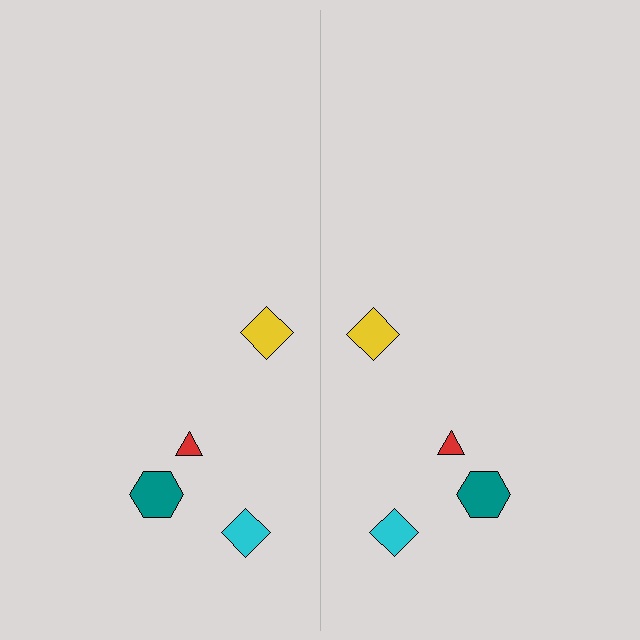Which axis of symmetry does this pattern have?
The pattern has a vertical axis of symmetry running through the center of the image.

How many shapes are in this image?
There are 8 shapes in this image.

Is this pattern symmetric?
Yes, this pattern has bilateral (reflection) symmetry.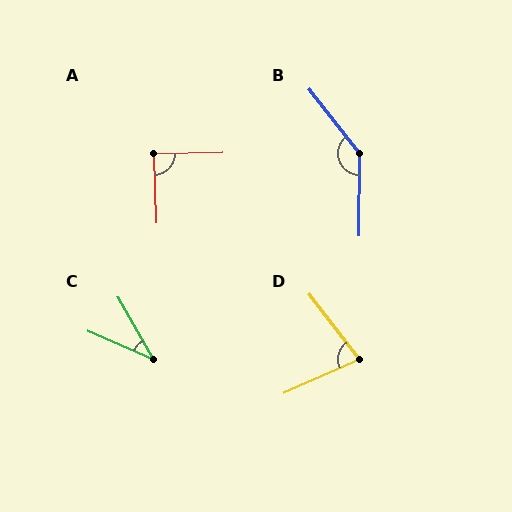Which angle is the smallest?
C, at approximately 37 degrees.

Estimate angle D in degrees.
Approximately 76 degrees.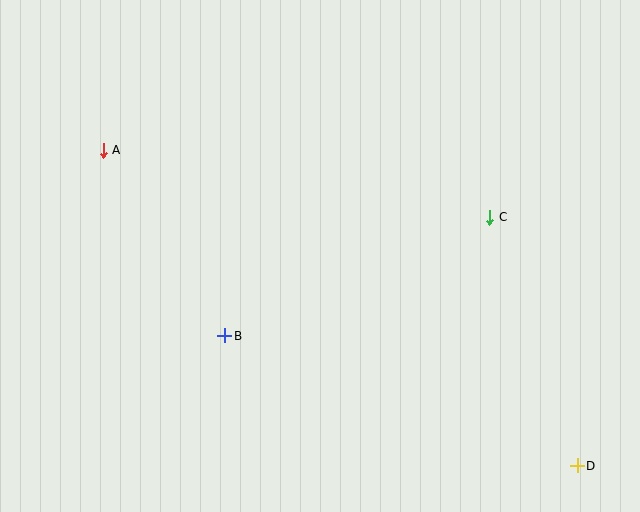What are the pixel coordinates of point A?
Point A is at (103, 151).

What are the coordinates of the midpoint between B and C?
The midpoint between B and C is at (357, 276).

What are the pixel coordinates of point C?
Point C is at (490, 217).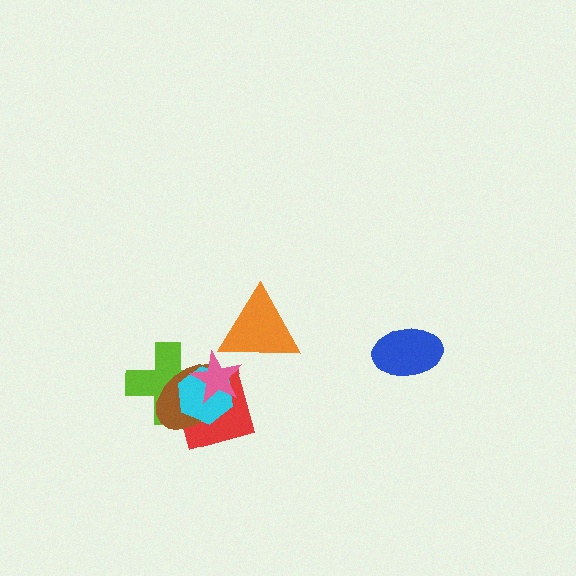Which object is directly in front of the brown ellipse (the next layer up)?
The cyan hexagon is directly in front of the brown ellipse.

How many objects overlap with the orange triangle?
1 object overlaps with the orange triangle.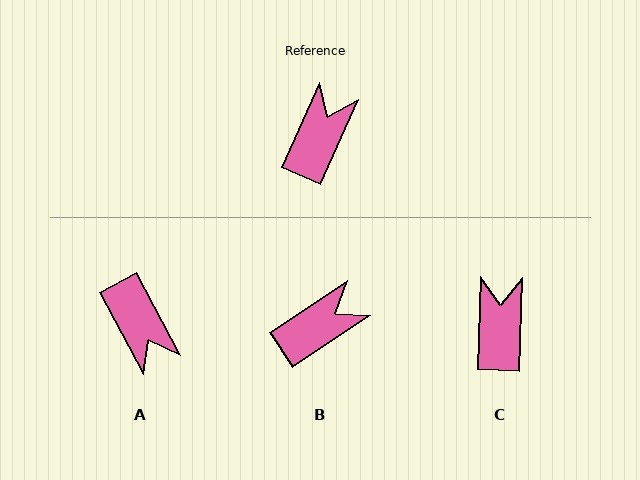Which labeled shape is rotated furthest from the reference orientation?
A, about 128 degrees away.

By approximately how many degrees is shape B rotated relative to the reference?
Approximately 33 degrees clockwise.